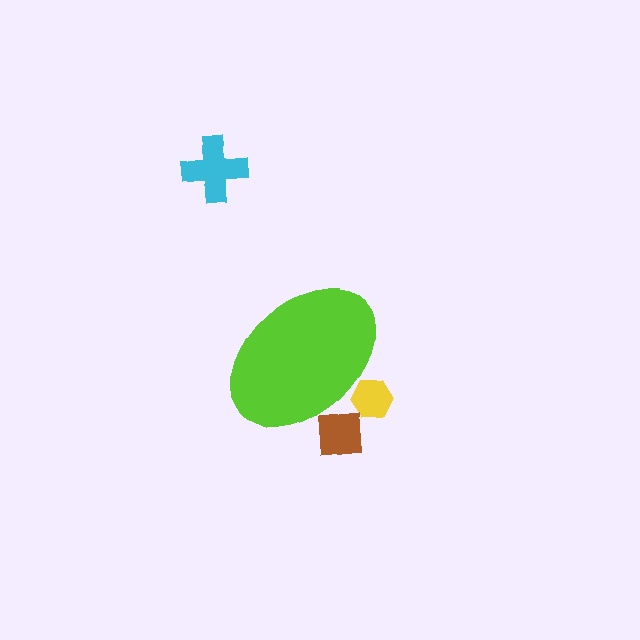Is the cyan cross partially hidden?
No, the cyan cross is fully visible.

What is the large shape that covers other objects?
A lime ellipse.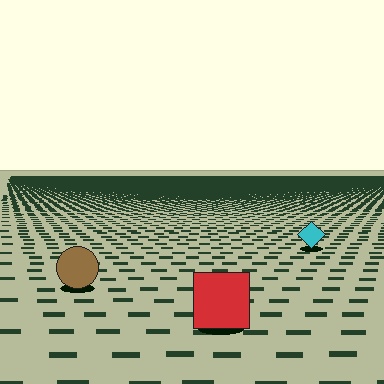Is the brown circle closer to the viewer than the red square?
No. The red square is closer — you can tell from the texture gradient: the ground texture is coarser near it.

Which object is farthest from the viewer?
The cyan diamond is farthest from the viewer. It appears smaller and the ground texture around it is denser.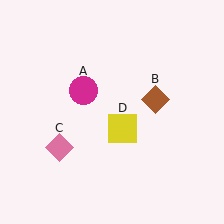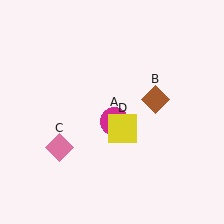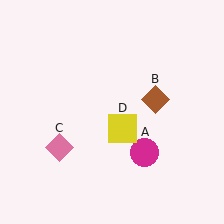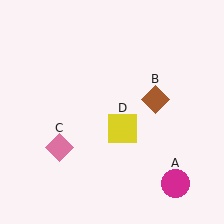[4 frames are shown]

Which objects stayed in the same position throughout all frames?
Brown diamond (object B) and pink diamond (object C) and yellow square (object D) remained stationary.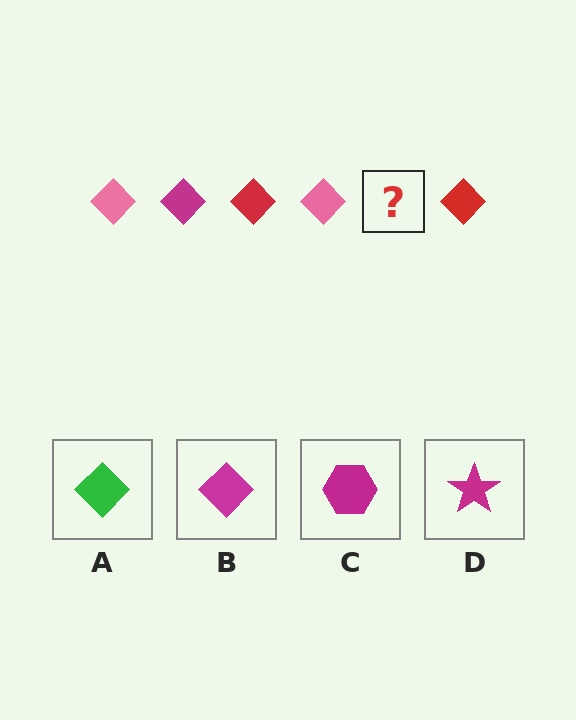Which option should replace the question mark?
Option B.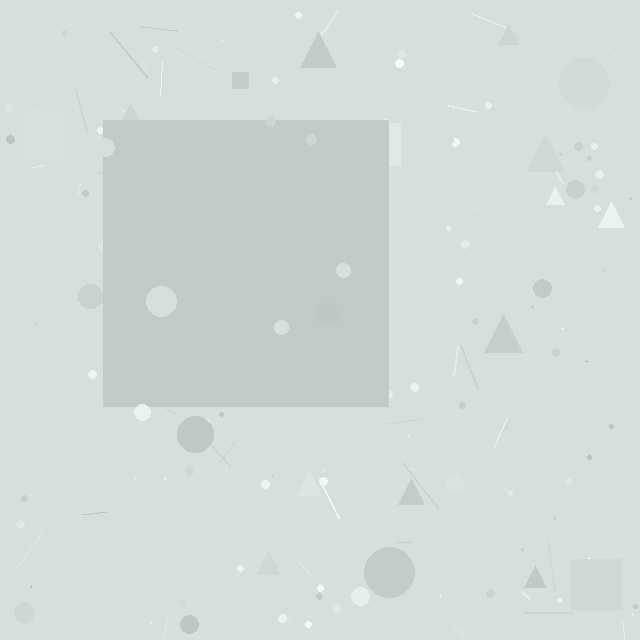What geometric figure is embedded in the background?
A square is embedded in the background.